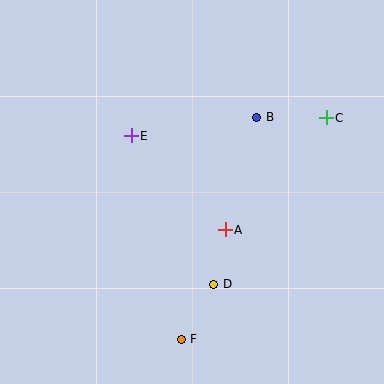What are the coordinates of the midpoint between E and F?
The midpoint between E and F is at (156, 237).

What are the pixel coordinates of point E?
Point E is at (131, 136).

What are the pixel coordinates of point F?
Point F is at (181, 339).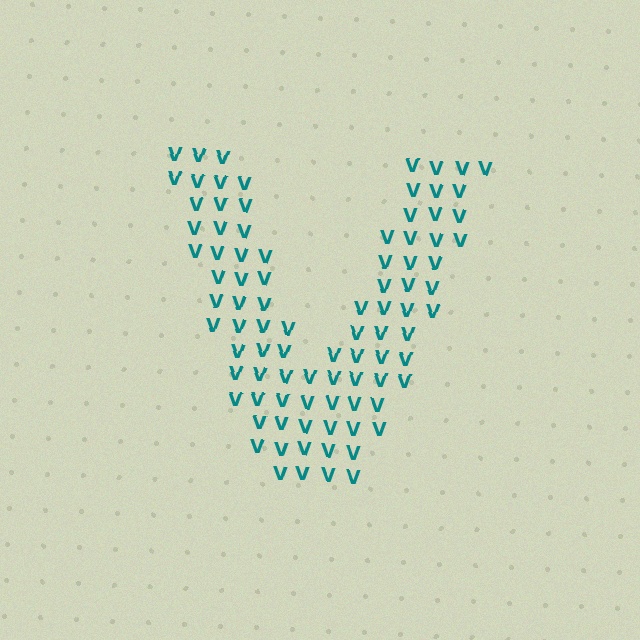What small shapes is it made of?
It is made of small letter V's.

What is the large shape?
The large shape is the letter V.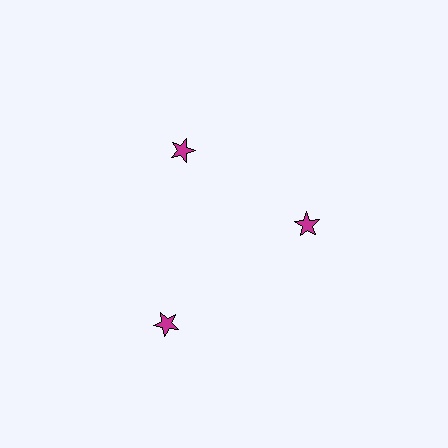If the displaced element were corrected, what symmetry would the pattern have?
It would have 3-fold rotational symmetry — the pattern would map onto itself every 120 degrees.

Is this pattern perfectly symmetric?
No. The 3 magenta stars are arranged in a ring, but one element near the 7 o'clock position is pushed outward from the center, breaking the 3-fold rotational symmetry.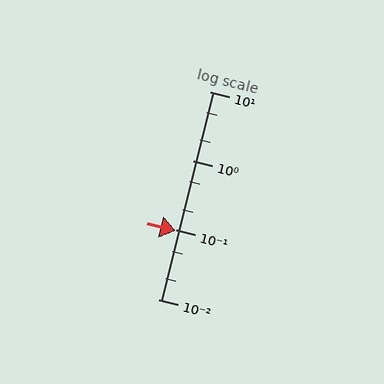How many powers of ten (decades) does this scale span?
The scale spans 3 decades, from 0.01 to 10.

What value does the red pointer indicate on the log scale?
The pointer indicates approximately 0.098.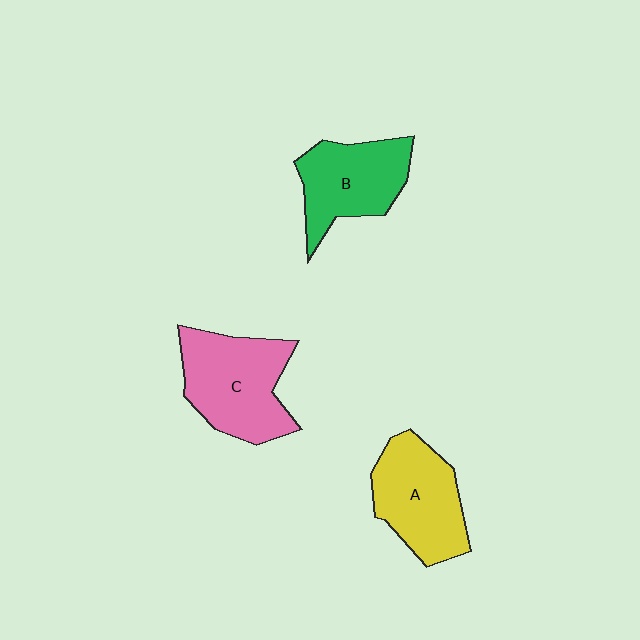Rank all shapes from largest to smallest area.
From largest to smallest: C (pink), A (yellow), B (green).